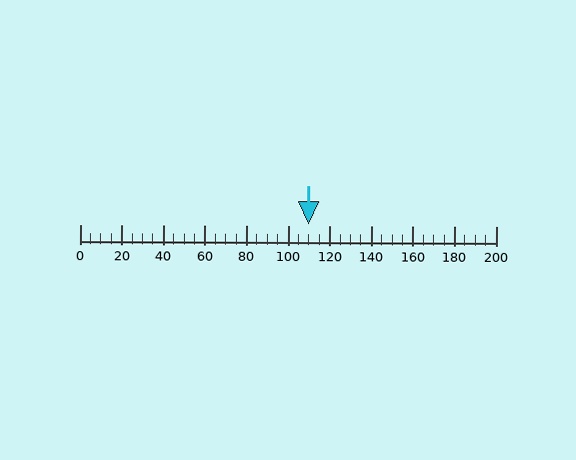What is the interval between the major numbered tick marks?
The major tick marks are spaced 20 units apart.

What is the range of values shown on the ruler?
The ruler shows values from 0 to 200.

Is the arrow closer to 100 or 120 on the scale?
The arrow is closer to 120.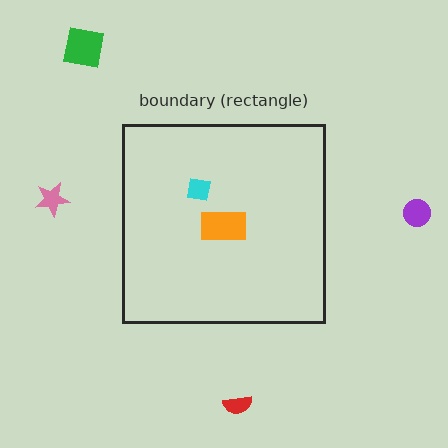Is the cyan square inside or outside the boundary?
Inside.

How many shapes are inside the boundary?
2 inside, 4 outside.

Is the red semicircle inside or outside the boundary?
Outside.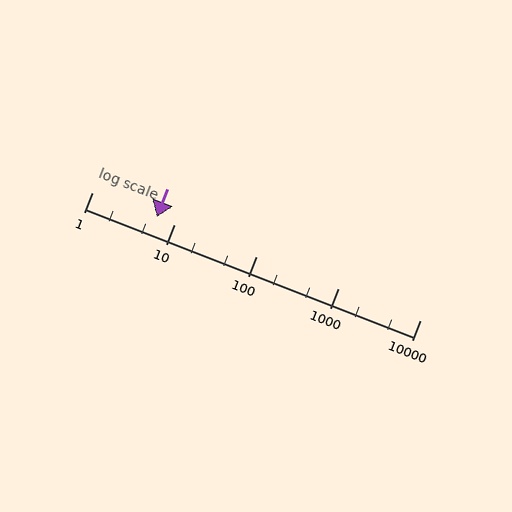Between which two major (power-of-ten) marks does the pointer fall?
The pointer is between 1 and 10.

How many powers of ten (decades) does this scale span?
The scale spans 4 decades, from 1 to 10000.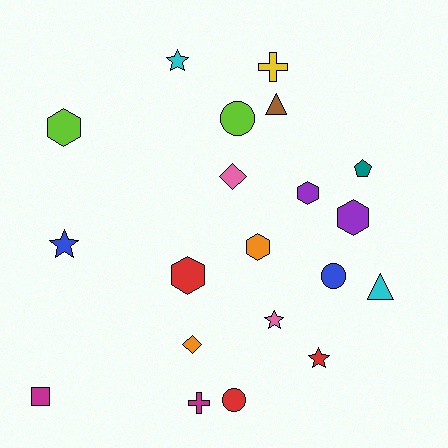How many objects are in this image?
There are 20 objects.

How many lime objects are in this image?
There are 2 lime objects.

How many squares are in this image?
There is 1 square.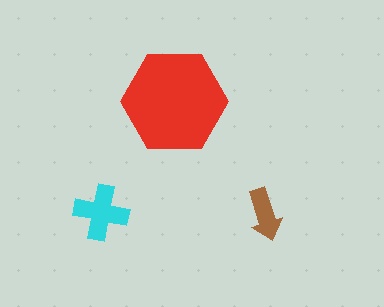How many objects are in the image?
There are 3 objects in the image.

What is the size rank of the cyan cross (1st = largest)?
2nd.